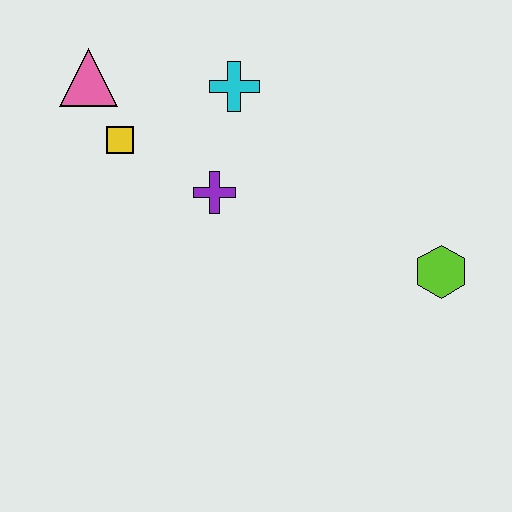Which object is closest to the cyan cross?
The purple cross is closest to the cyan cross.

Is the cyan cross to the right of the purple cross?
Yes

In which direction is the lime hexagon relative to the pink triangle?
The lime hexagon is to the right of the pink triangle.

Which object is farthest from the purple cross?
The lime hexagon is farthest from the purple cross.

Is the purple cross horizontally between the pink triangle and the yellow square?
No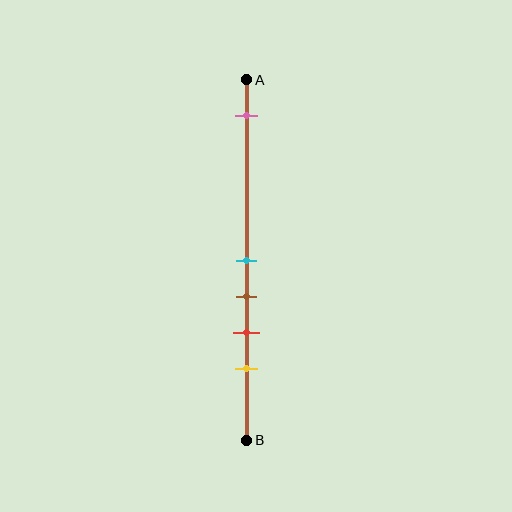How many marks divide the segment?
There are 5 marks dividing the segment.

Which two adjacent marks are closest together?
The cyan and brown marks are the closest adjacent pair.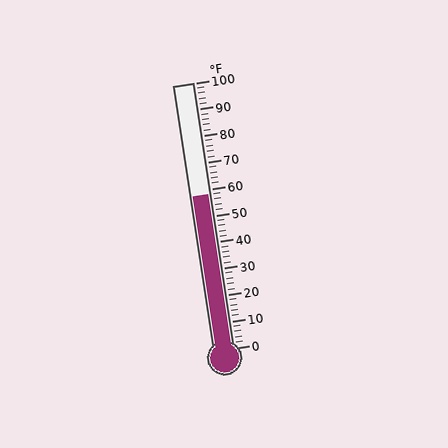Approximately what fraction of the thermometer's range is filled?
The thermometer is filled to approximately 60% of its range.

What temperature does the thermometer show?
The thermometer shows approximately 58°F.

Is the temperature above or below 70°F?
The temperature is below 70°F.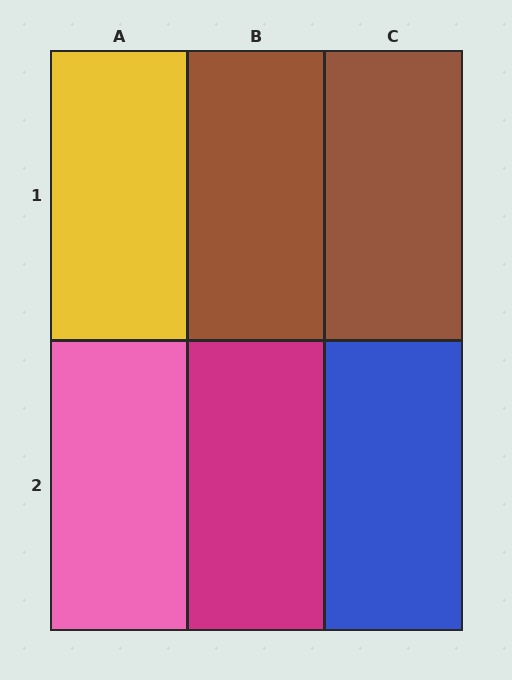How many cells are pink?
1 cell is pink.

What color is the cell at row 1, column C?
Brown.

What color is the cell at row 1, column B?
Brown.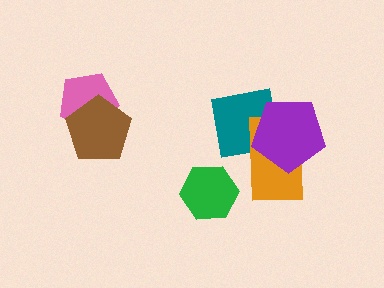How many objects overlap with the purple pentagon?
2 objects overlap with the purple pentagon.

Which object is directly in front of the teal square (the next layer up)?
The orange rectangle is directly in front of the teal square.